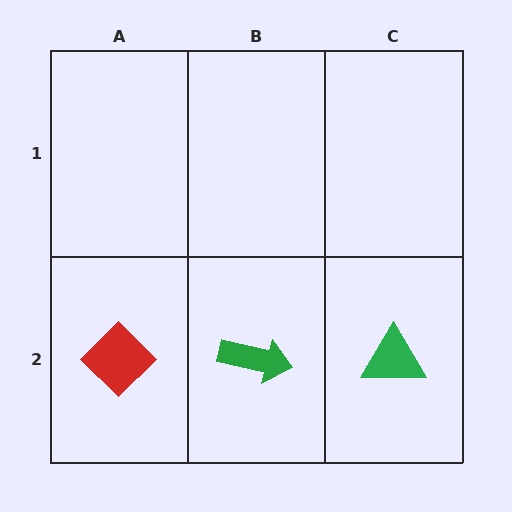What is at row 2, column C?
A green triangle.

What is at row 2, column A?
A red diamond.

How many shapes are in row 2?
3 shapes.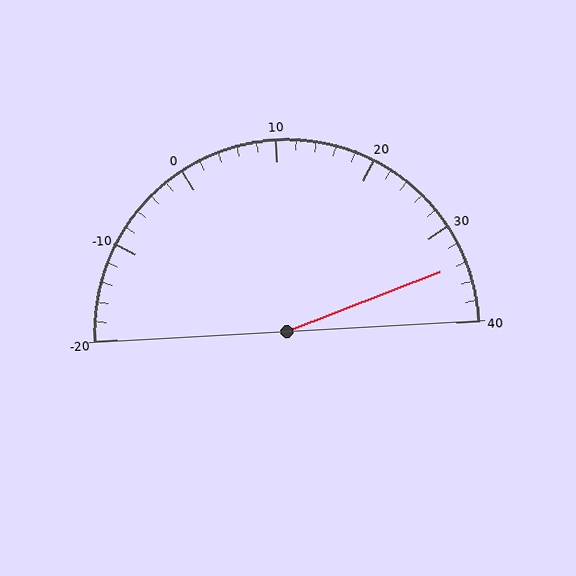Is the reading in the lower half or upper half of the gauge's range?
The reading is in the upper half of the range (-20 to 40).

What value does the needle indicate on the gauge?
The needle indicates approximately 34.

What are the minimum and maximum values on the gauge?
The gauge ranges from -20 to 40.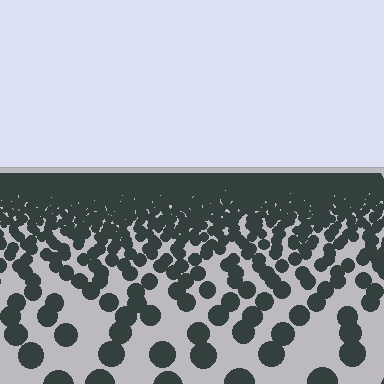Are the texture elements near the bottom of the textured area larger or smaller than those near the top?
Larger. Near the bottom, elements are closer to the viewer and appear at a bigger on-screen size.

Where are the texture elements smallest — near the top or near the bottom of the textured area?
Near the top.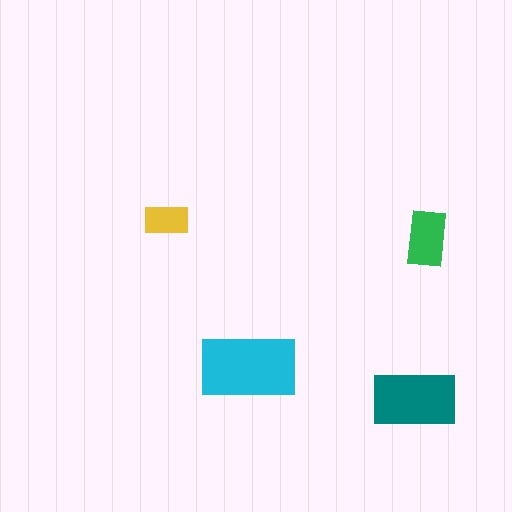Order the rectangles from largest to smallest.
the cyan one, the teal one, the green one, the yellow one.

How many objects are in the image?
There are 4 objects in the image.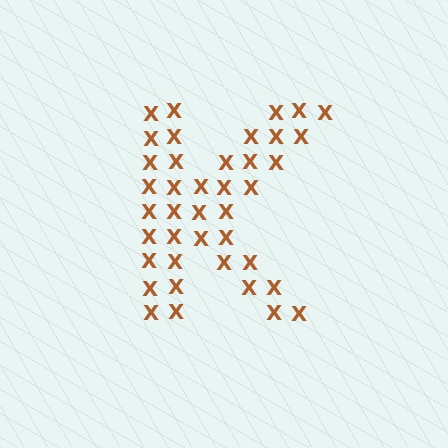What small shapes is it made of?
It is made of small letter X's.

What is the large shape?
The large shape is the letter K.